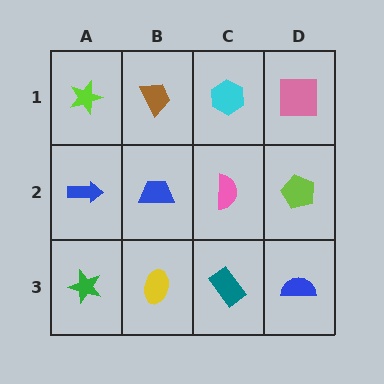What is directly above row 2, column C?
A cyan hexagon.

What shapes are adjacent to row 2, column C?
A cyan hexagon (row 1, column C), a teal rectangle (row 3, column C), a blue trapezoid (row 2, column B), a lime pentagon (row 2, column D).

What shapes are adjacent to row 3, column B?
A blue trapezoid (row 2, column B), a green star (row 3, column A), a teal rectangle (row 3, column C).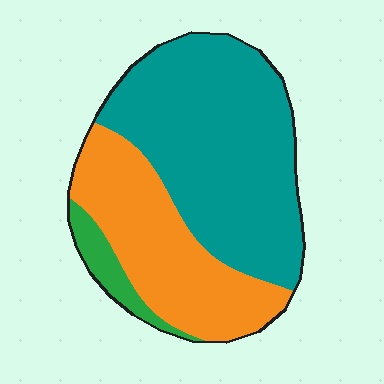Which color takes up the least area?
Green, at roughly 5%.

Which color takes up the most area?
Teal, at roughly 60%.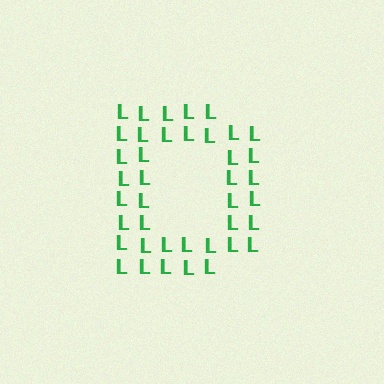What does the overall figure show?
The overall figure shows the letter D.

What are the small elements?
The small elements are letter L's.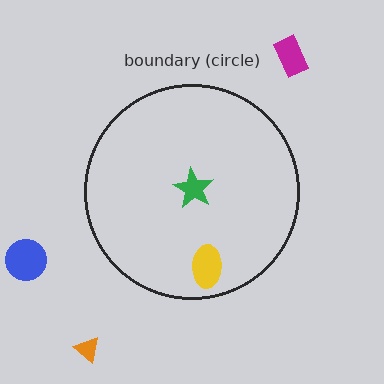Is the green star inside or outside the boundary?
Inside.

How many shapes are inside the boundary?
2 inside, 3 outside.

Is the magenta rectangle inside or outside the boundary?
Outside.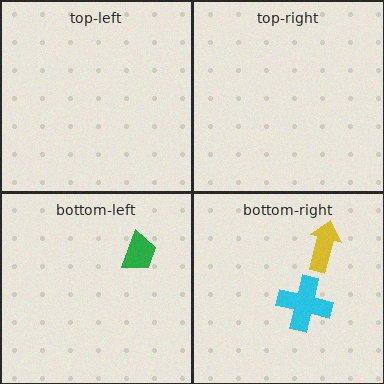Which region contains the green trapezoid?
The bottom-left region.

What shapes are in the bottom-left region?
The green trapezoid.